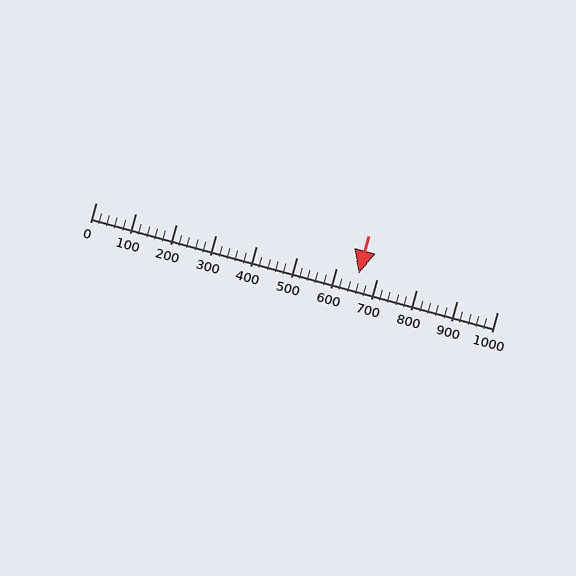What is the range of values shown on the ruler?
The ruler shows values from 0 to 1000.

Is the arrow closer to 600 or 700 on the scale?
The arrow is closer to 700.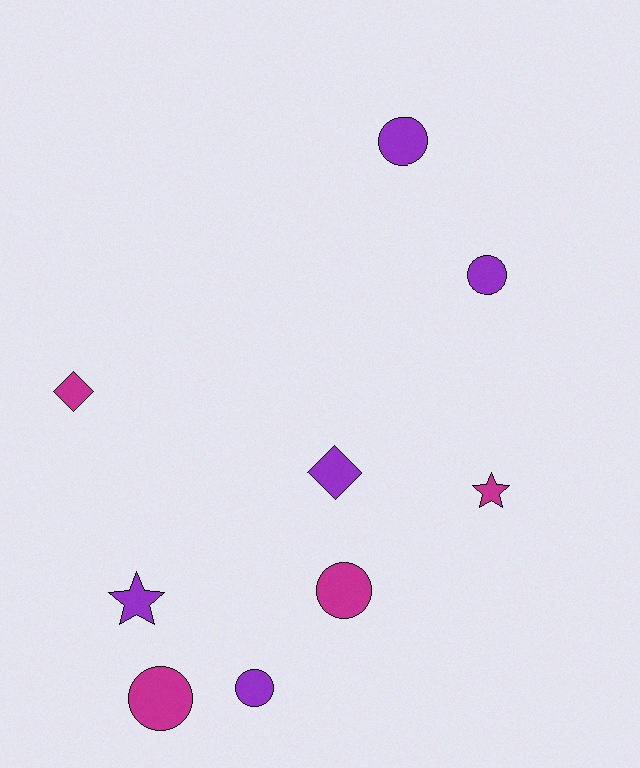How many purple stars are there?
There is 1 purple star.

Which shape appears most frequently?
Circle, with 5 objects.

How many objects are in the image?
There are 9 objects.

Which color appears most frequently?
Purple, with 5 objects.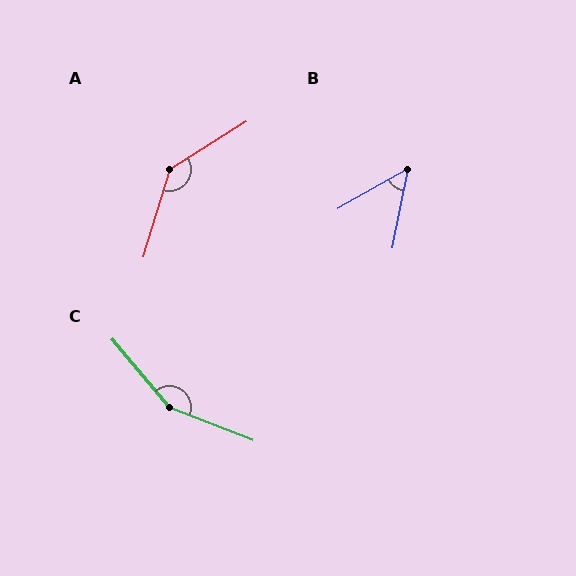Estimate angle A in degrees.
Approximately 139 degrees.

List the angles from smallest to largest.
B (50°), A (139°), C (152°).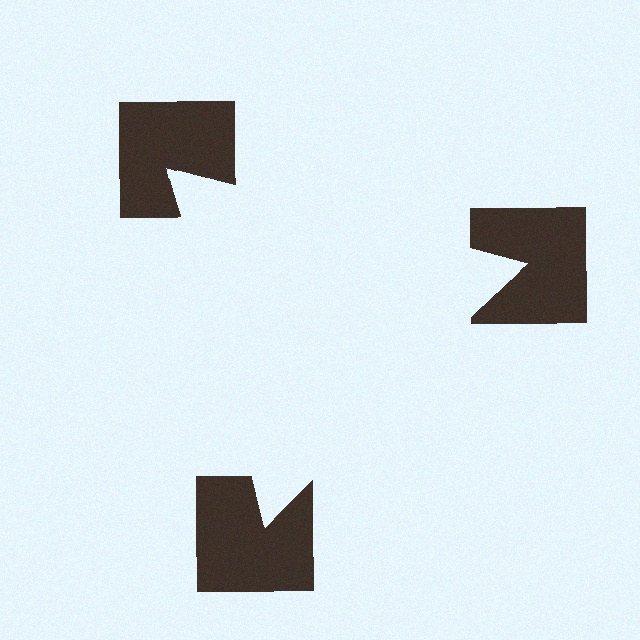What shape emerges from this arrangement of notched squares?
An illusory triangle — its edges are inferred from the aligned wedge cuts in the notched squares, not physically drawn.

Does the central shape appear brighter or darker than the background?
It typically appears slightly brighter than the background, even though no actual brightness change is drawn.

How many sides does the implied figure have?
3 sides.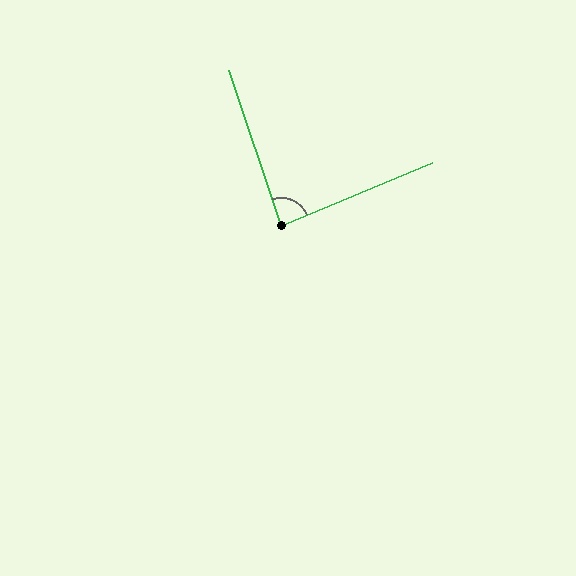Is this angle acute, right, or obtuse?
It is approximately a right angle.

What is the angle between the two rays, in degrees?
Approximately 86 degrees.